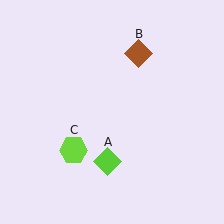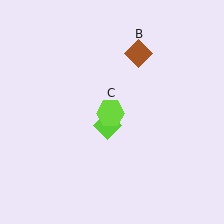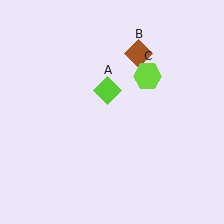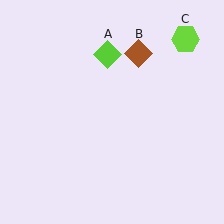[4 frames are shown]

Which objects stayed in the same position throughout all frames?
Brown diamond (object B) remained stationary.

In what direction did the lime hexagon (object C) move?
The lime hexagon (object C) moved up and to the right.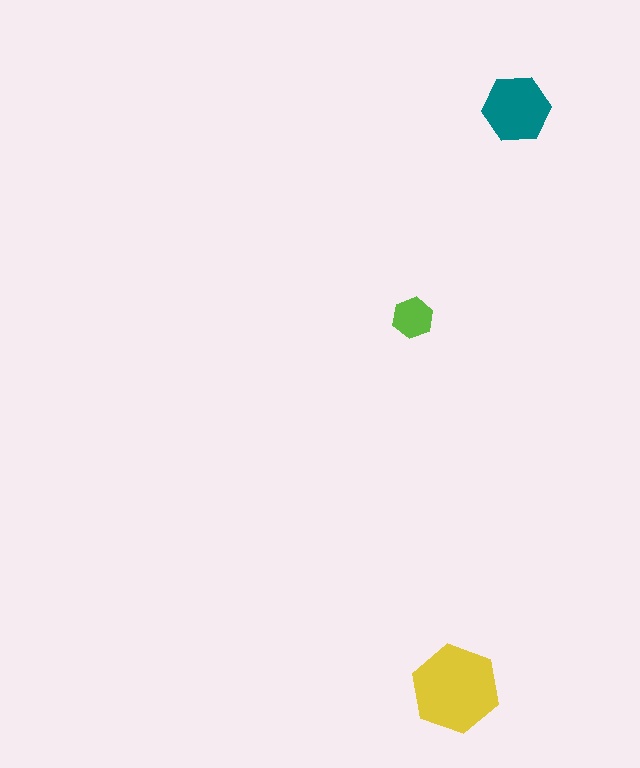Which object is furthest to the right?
The teal hexagon is rightmost.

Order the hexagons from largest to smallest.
the yellow one, the teal one, the lime one.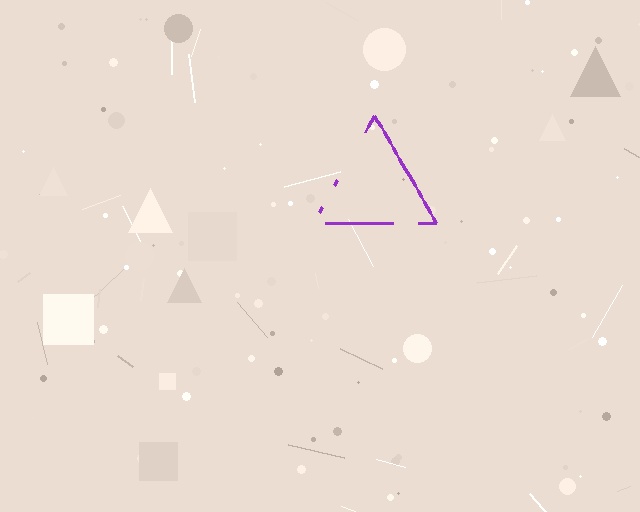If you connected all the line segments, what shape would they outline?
They would outline a triangle.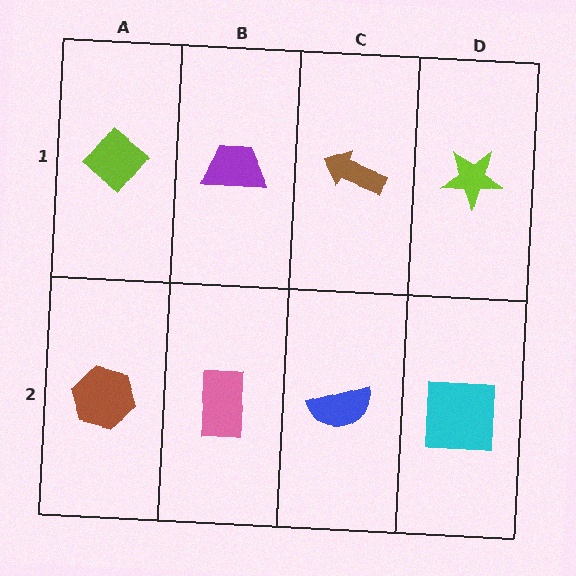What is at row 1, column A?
A lime diamond.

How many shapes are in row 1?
4 shapes.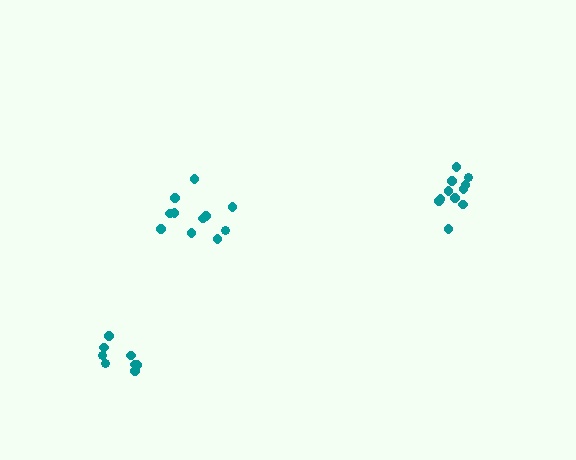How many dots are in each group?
Group 1: 8 dots, Group 2: 11 dots, Group 3: 11 dots (30 total).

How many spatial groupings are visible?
There are 3 spatial groupings.